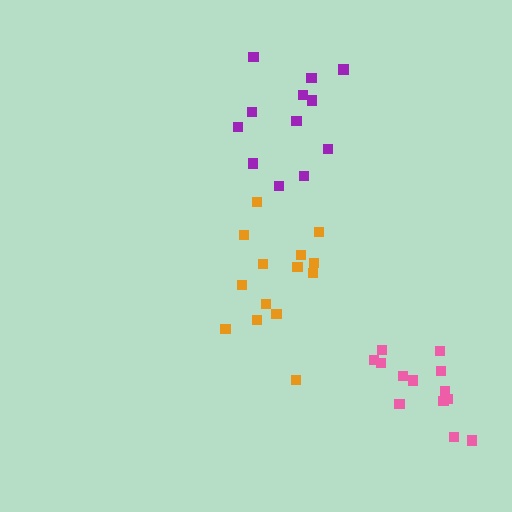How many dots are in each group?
Group 1: 14 dots, Group 2: 12 dots, Group 3: 13 dots (39 total).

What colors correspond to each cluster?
The clusters are colored: orange, purple, pink.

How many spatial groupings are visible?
There are 3 spatial groupings.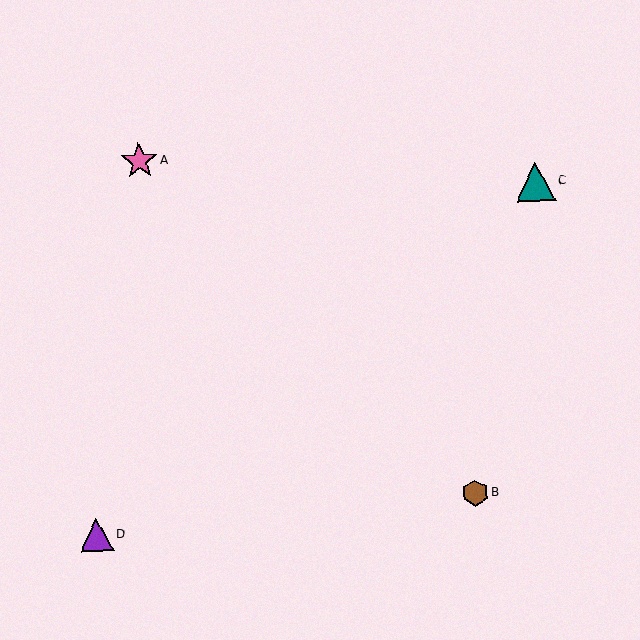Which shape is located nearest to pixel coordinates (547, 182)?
The teal triangle (labeled C) at (535, 182) is nearest to that location.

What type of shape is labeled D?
Shape D is a purple triangle.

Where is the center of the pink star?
The center of the pink star is at (139, 161).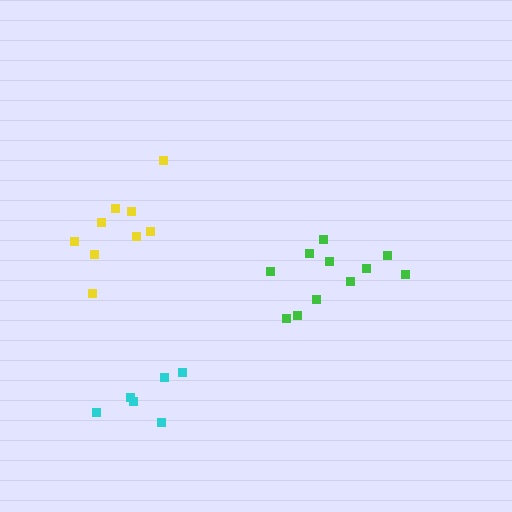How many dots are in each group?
Group 1: 6 dots, Group 2: 11 dots, Group 3: 9 dots (26 total).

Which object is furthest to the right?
The green cluster is rightmost.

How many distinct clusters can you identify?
There are 3 distinct clusters.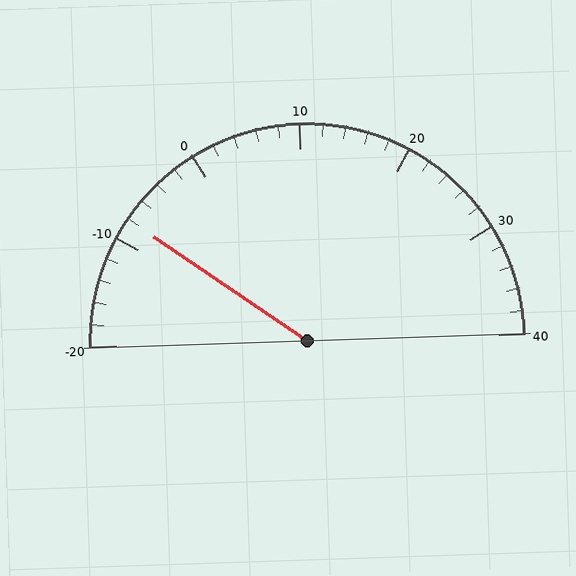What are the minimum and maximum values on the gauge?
The gauge ranges from -20 to 40.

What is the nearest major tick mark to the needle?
The nearest major tick mark is -10.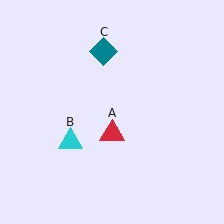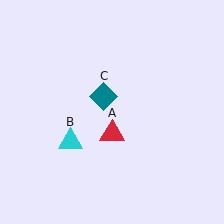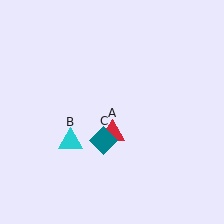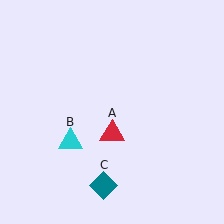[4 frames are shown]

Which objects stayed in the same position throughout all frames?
Red triangle (object A) and cyan triangle (object B) remained stationary.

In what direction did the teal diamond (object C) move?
The teal diamond (object C) moved down.